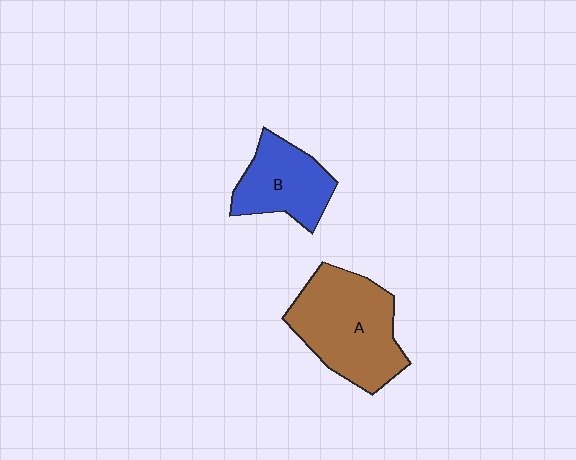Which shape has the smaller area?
Shape B (blue).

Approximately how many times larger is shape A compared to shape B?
Approximately 1.6 times.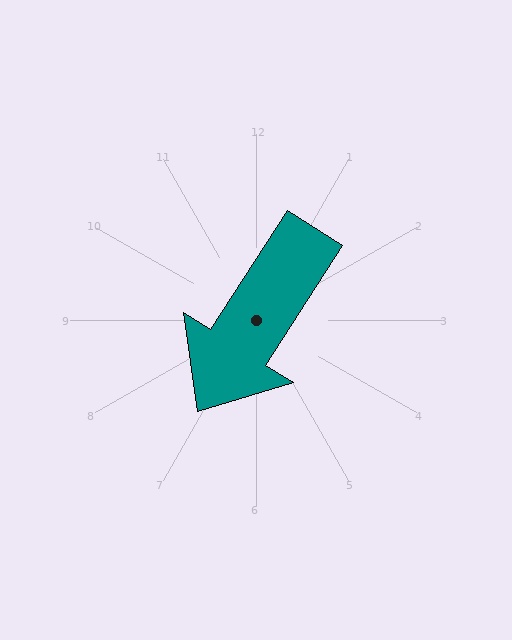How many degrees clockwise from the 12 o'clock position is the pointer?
Approximately 213 degrees.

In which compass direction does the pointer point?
Southwest.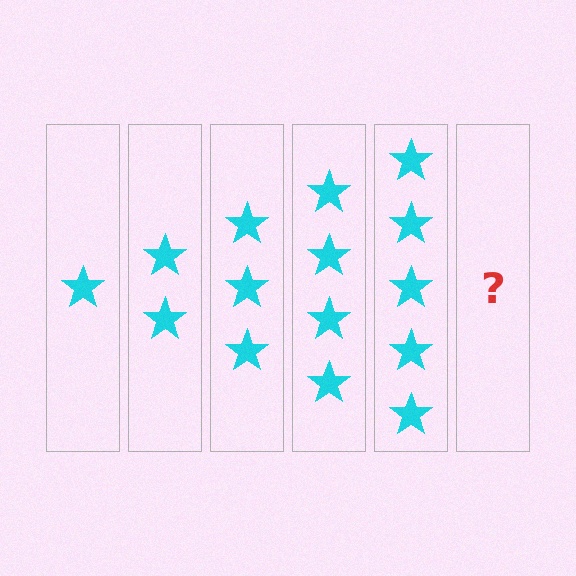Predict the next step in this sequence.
The next step is 6 stars.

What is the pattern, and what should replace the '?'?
The pattern is that each step adds one more star. The '?' should be 6 stars.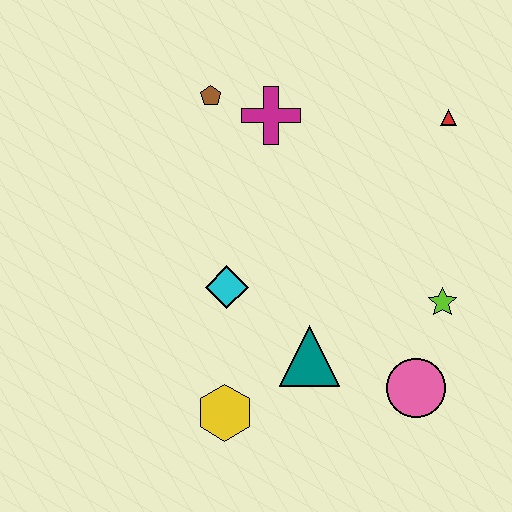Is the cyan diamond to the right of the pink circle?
No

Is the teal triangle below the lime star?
Yes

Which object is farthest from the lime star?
The brown pentagon is farthest from the lime star.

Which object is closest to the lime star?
The pink circle is closest to the lime star.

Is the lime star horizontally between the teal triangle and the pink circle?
No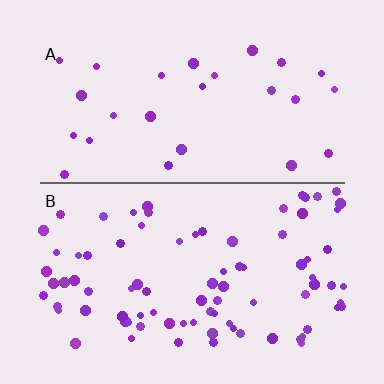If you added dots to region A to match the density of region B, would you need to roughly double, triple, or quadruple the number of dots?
Approximately triple.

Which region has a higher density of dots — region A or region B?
B (the bottom).